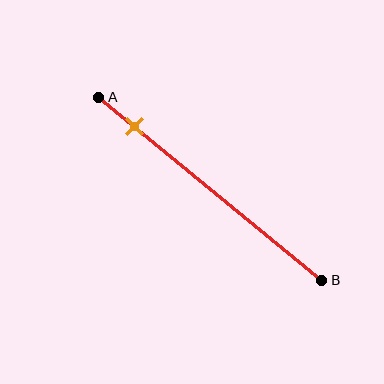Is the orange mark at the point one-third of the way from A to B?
No, the mark is at about 15% from A, not at the 33% one-third point.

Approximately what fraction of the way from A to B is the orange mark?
The orange mark is approximately 15% of the way from A to B.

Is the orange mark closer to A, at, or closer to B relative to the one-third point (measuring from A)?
The orange mark is closer to point A than the one-third point of segment AB.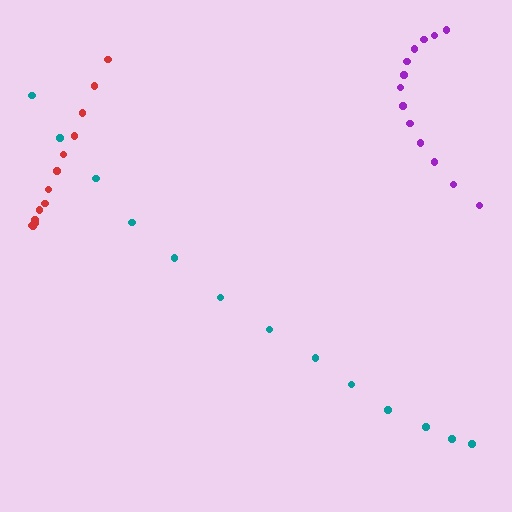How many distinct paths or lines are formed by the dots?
There are 3 distinct paths.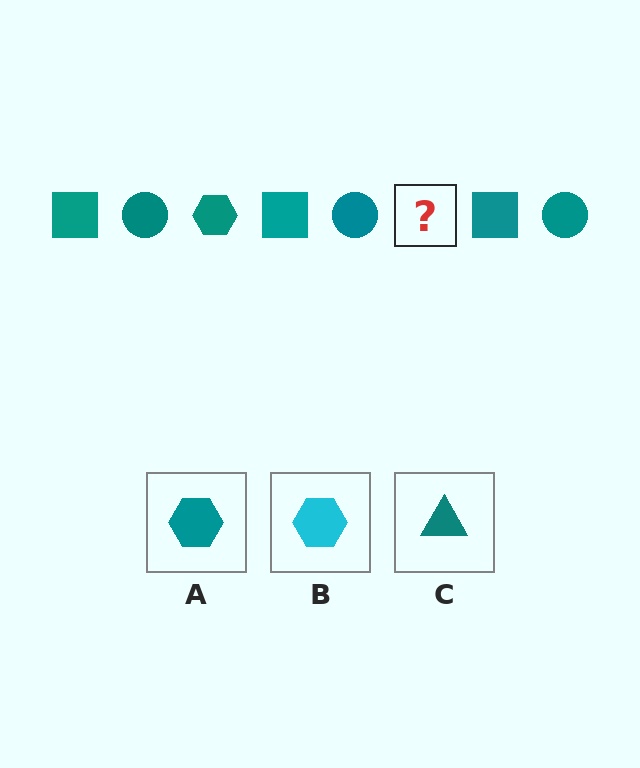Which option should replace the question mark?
Option A.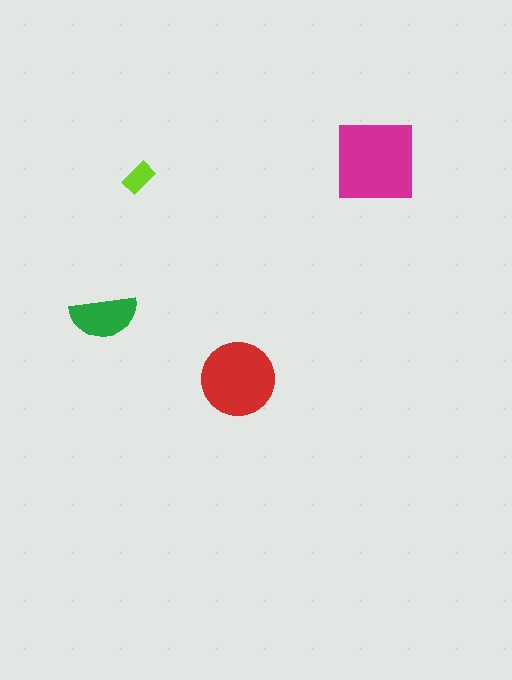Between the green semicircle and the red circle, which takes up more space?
The red circle.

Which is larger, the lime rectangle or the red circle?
The red circle.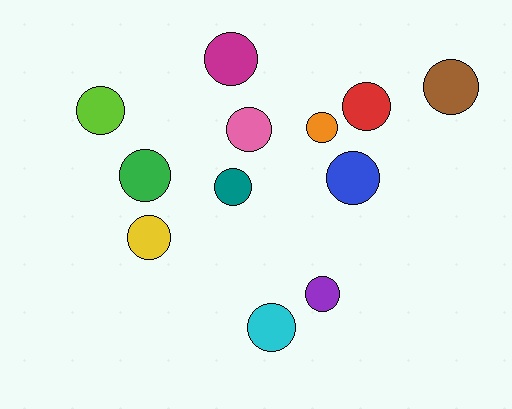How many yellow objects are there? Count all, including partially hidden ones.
There is 1 yellow object.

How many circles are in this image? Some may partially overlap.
There are 12 circles.